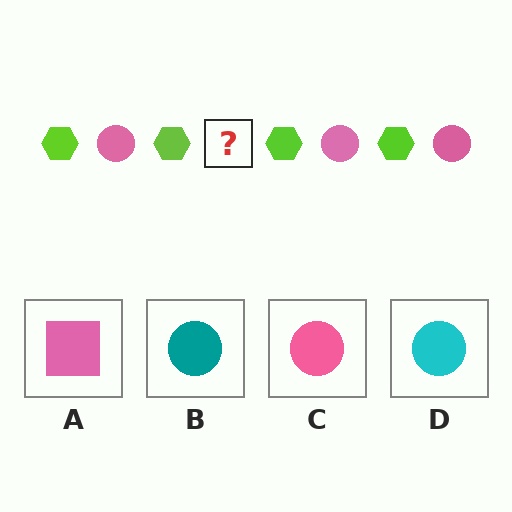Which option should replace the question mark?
Option C.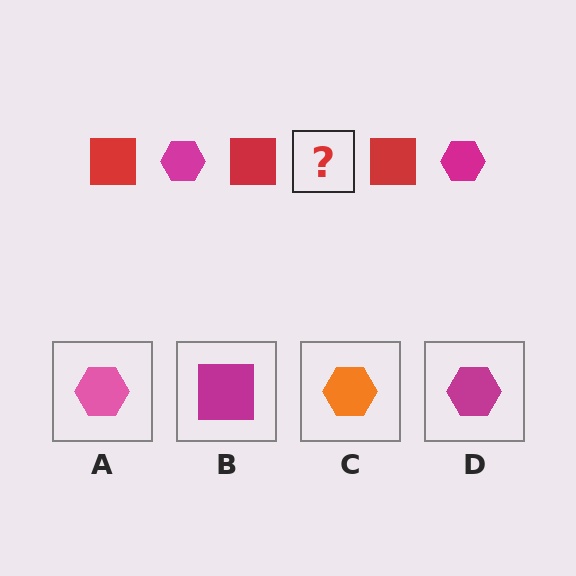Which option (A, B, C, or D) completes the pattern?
D.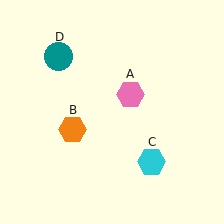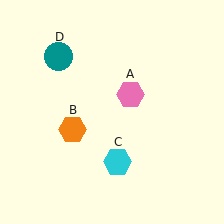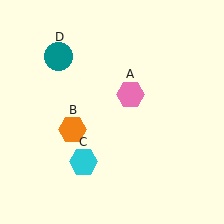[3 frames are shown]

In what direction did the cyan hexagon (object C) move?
The cyan hexagon (object C) moved left.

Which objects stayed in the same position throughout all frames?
Pink hexagon (object A) and orange hexagon (object B) and teal circle (object D) remained stationary.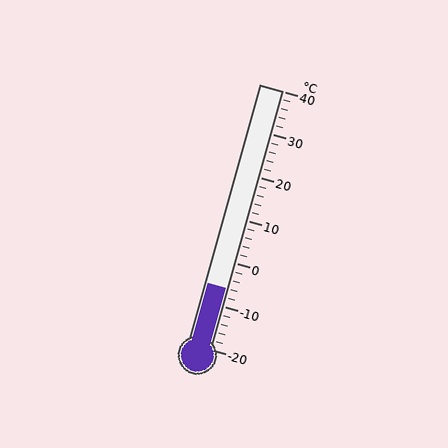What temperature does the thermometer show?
The thermometer shows approximately -6°C.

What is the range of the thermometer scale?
The thermometer scale ranges from -20°C to 40°C.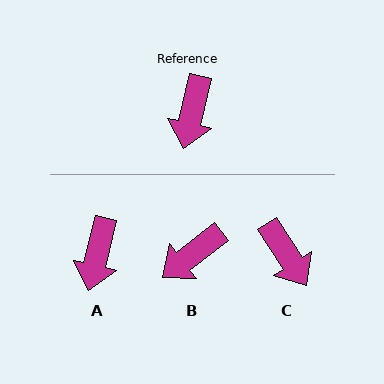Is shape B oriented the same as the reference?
No, it is off by about 39 degrees.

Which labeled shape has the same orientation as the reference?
A.